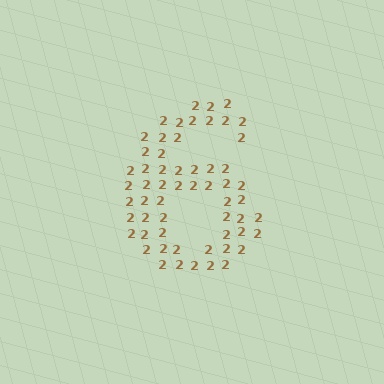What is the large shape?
The large shape is the digit 6.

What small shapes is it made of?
It is made of small digit 2's.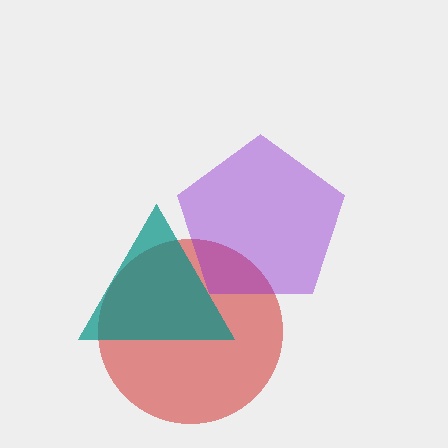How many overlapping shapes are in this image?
There are 3 overlapping shapes in the image.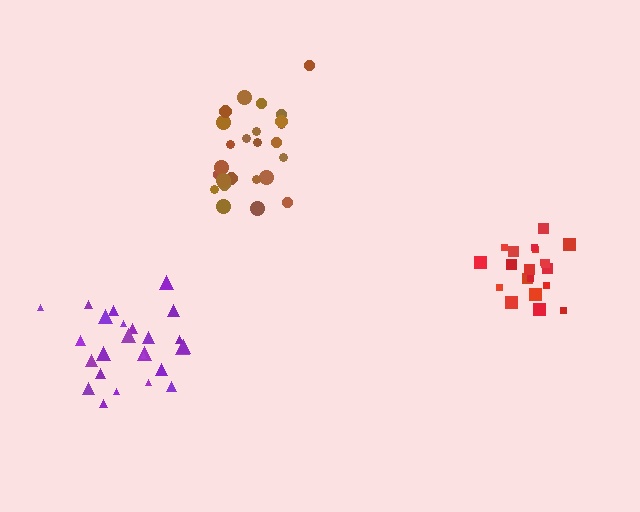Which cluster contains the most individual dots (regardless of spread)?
Brown (25).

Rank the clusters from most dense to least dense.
red, brown, purple.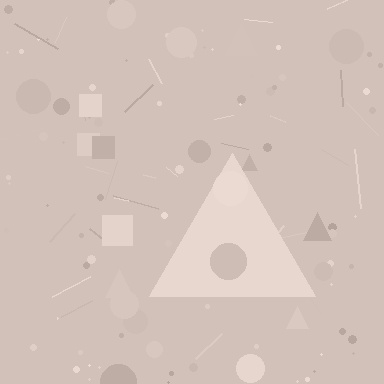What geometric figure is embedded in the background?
A triangle is embedded in the background.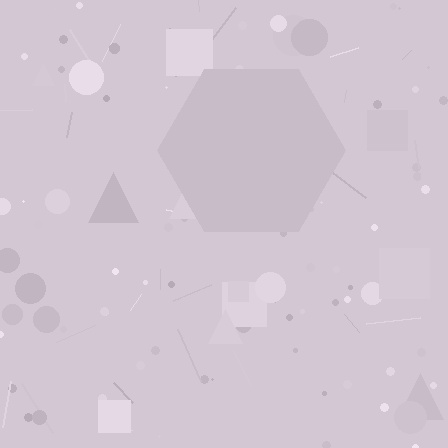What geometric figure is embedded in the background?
A hexagon is embedded in the background.